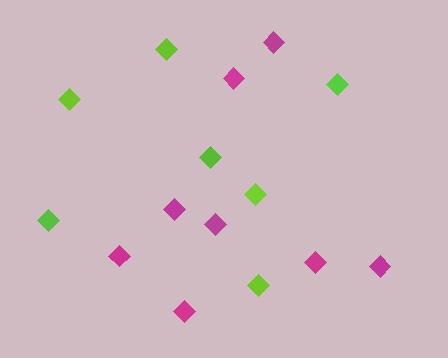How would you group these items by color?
There are 2 groups: one group of lime diamonds (7) and one group of magenta diamonds (8).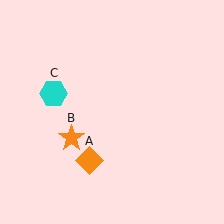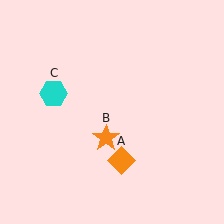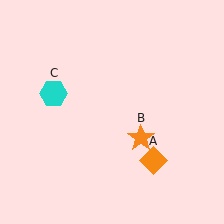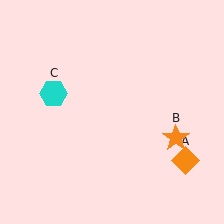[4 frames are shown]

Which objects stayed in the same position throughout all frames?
Cyan hexagon (object C) remained stationary.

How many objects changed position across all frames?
2 objects changed position: orange diamond (object A), orange star (object B).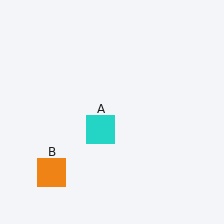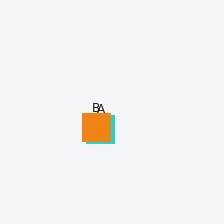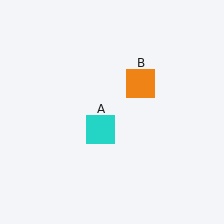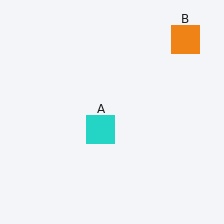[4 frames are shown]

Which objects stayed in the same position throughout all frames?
Cyan square (object A) remained stationary.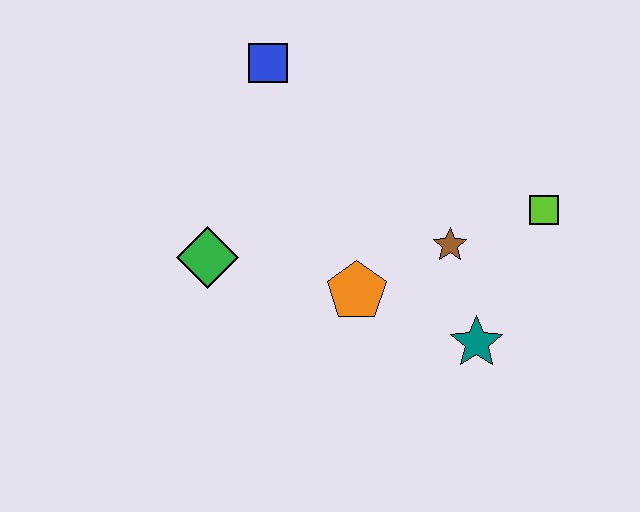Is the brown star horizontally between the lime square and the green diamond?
Yes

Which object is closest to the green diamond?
The orange pentagon is closest to the green diamond.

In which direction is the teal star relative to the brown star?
The teal star is below the brown star.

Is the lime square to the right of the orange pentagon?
Yes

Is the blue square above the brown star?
Yes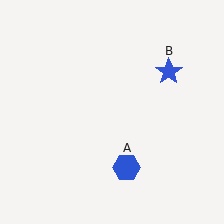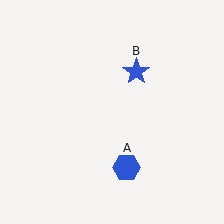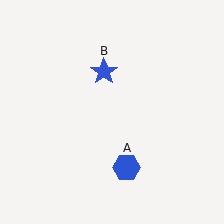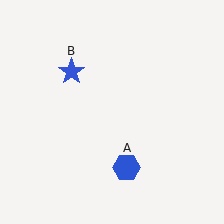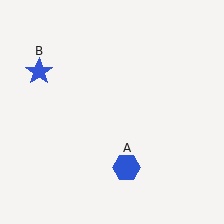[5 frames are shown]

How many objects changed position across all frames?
1 object changed position: blue star (object B).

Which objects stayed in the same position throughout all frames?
Blue hexagon (object A) remained stationary.